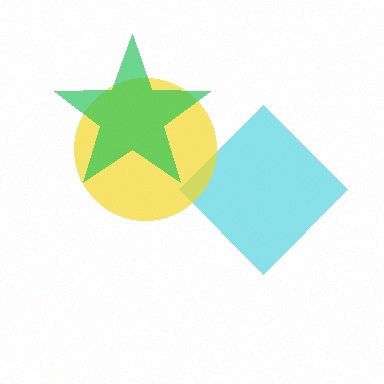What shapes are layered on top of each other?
The layered shapes are: a cyan diamond, a yellow circle, a green star.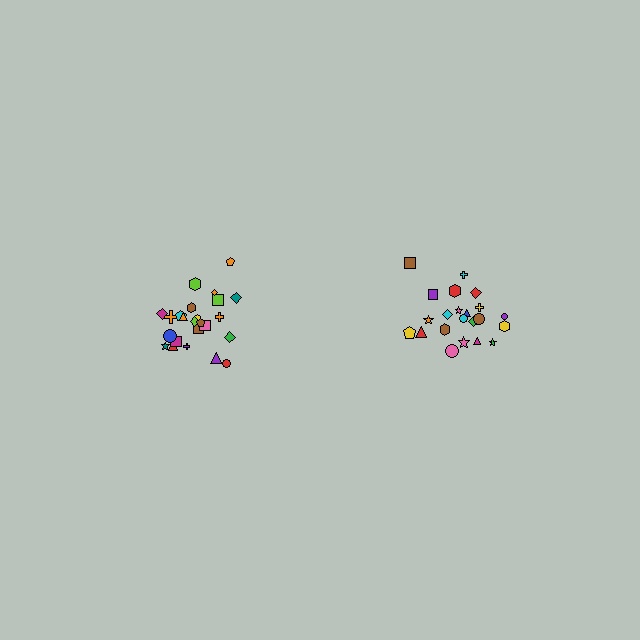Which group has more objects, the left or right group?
The left group.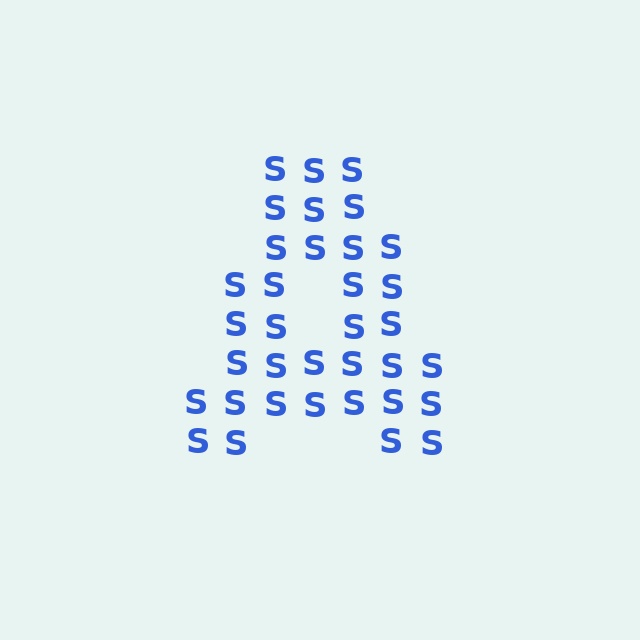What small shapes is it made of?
It is made of small letter S's.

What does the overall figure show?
The overall figure shows the letter A.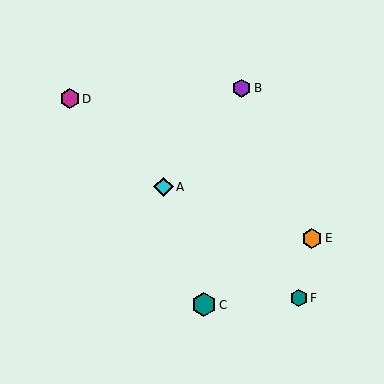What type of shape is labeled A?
Shape A is a cyan diamond.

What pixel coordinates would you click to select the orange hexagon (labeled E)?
Click at (312, 238) to select the orange hexagon E.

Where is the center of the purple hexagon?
The center of the purple hexagon is at (242, 88).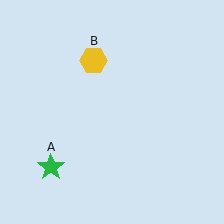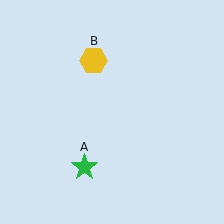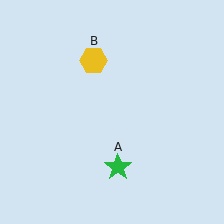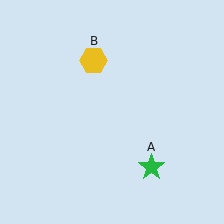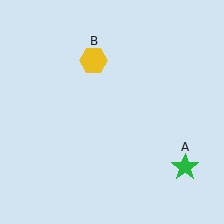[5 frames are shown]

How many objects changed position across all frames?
1 object changed position: green star (object A).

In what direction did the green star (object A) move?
The green star (object A) moved right.